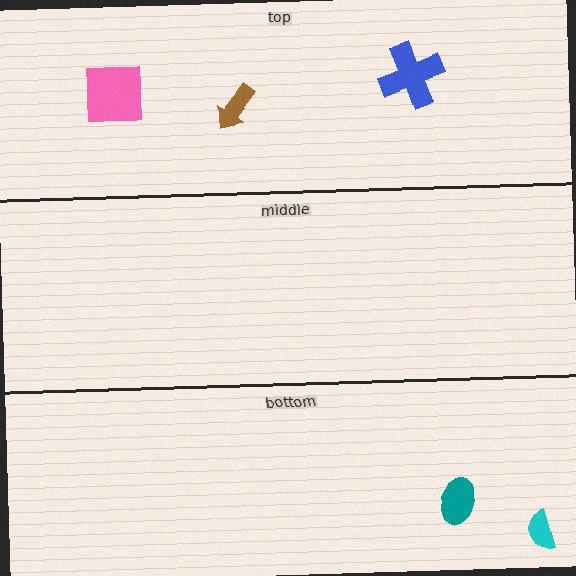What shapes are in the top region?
The pink square, the brown arrow, the blue cross.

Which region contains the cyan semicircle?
The bottom region.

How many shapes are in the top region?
3.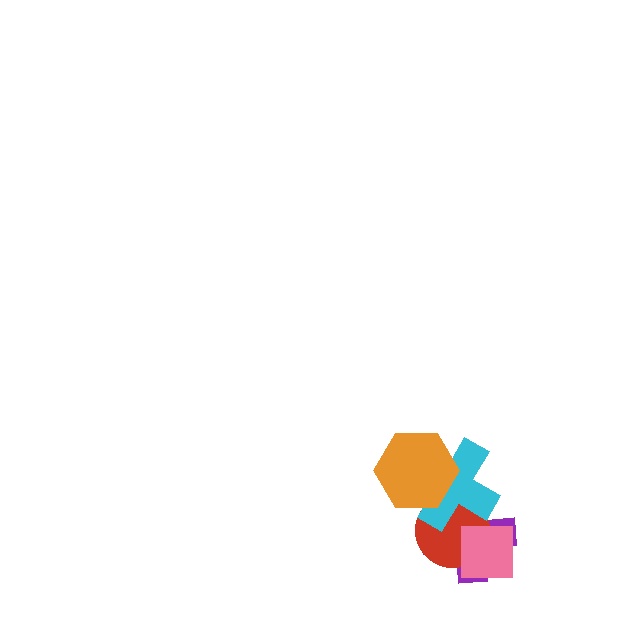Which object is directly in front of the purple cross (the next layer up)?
The red circle is directly in front of the purple cross.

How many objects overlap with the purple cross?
3 objects overlap with the purple cross.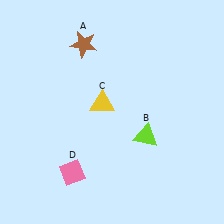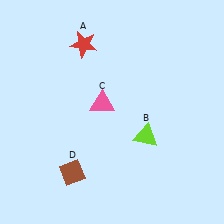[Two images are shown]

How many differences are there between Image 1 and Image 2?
There are 3 differences between the two images.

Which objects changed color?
A changed from brown to red. C changed from yellow to pink. D changed from pink to brown.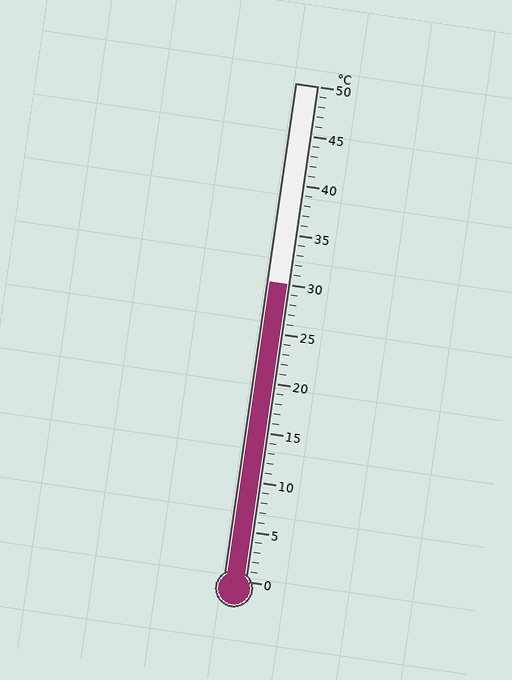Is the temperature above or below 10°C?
The temperature is above 10°C.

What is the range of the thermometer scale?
The thermometer scale ranges from 0°C to 50°C.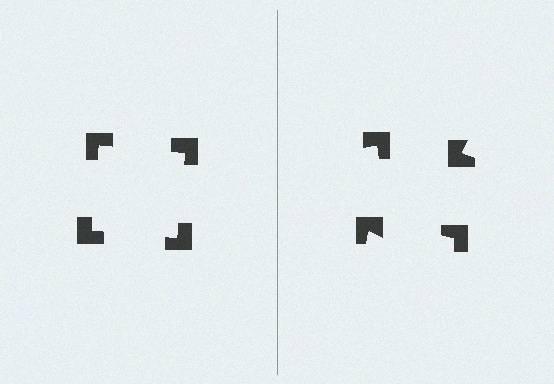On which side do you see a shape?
An illusory square appears on the left side. On the right side the wedge cuts are rotated, so no coherent shape forms.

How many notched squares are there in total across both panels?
8 — 4 on each side.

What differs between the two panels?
The notched squares are positioned identically on both sides; only the wedge orientations differ. On the left they align to a square; on the right they are misaligned.